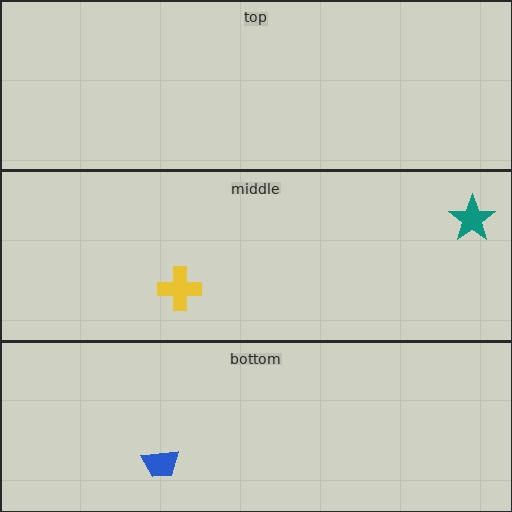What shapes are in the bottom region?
The blue trapezoid.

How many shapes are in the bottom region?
1.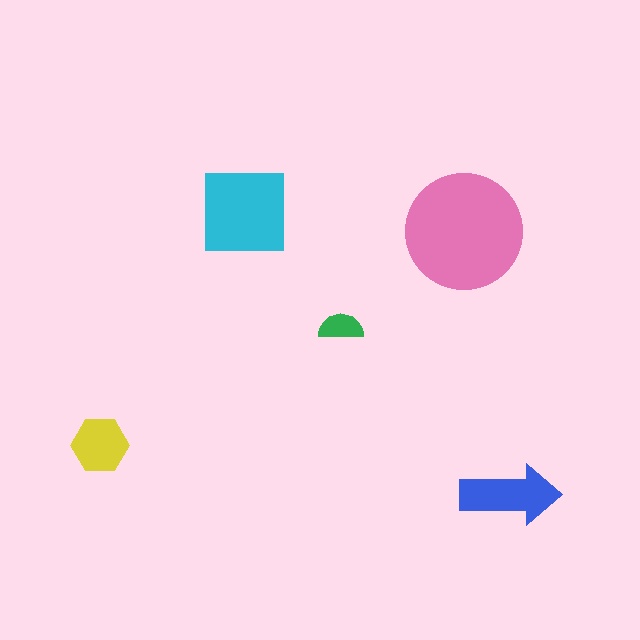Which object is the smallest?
The green semicircle.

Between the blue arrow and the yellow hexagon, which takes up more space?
The blue arrow.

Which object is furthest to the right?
The blue arrow is rightmost.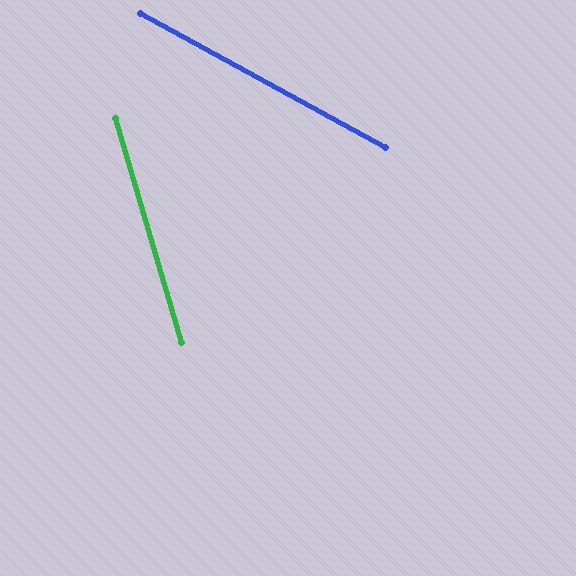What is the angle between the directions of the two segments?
Approximately 45 degrees.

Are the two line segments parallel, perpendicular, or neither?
Neither parallel nor perpendicular — they differ by about 45°.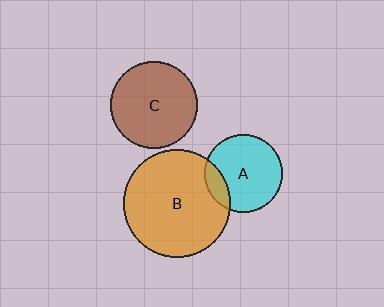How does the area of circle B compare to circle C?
Approximately 1.5 times.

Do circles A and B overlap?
Yes.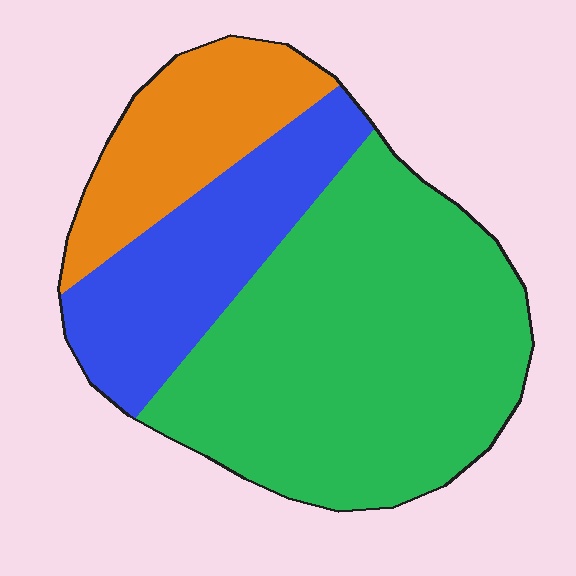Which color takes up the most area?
Green, at roughly 55%.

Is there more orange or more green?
Green.